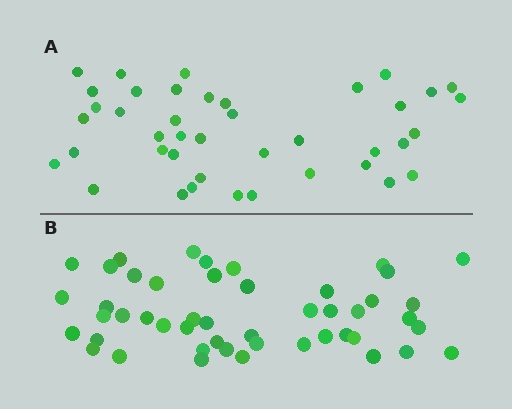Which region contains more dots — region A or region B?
Region B (the bottom region) has more dots.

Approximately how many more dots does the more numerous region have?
Region B has roughly 8 or so more dots than region A.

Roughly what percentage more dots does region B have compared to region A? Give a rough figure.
About 15% more.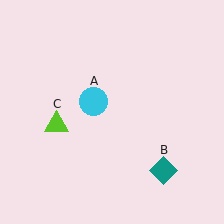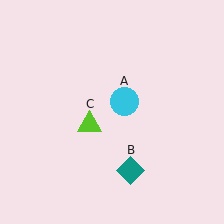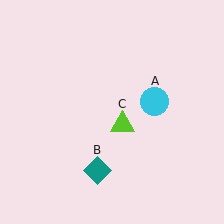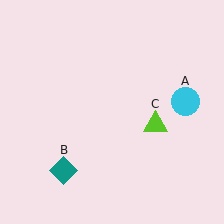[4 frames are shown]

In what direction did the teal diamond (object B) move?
The teal diamond (object B) moved left.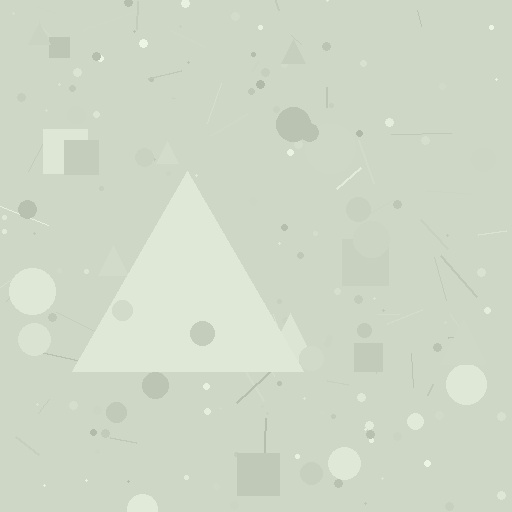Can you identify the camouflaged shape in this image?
The camouflaged shape is a triangle.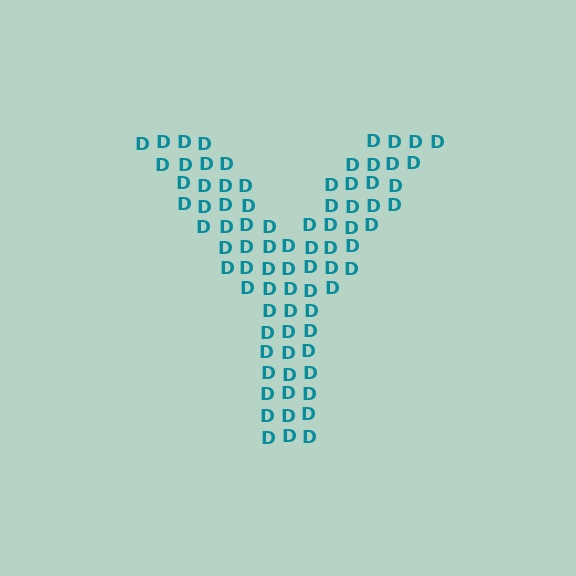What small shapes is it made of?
It is made of small letter D's.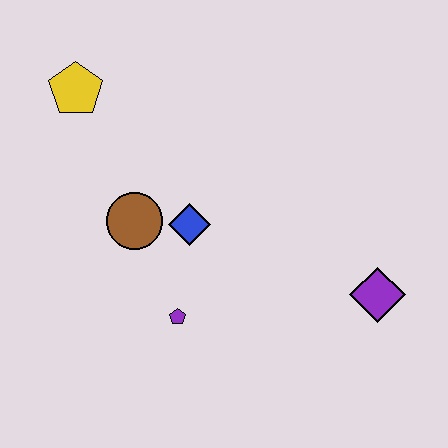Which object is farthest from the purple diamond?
The yellow pentagon is farthest from the purple diamond.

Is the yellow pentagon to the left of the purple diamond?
Yes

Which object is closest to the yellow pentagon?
The brown circle is closest to the yellow pentagon.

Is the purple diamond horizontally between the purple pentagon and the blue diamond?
No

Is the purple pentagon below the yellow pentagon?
Yes